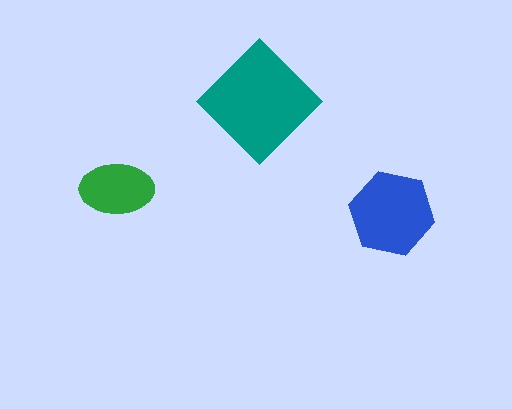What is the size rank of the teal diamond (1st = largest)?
1st.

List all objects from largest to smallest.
The teal diamond, the blue hexagon, the green ellipse.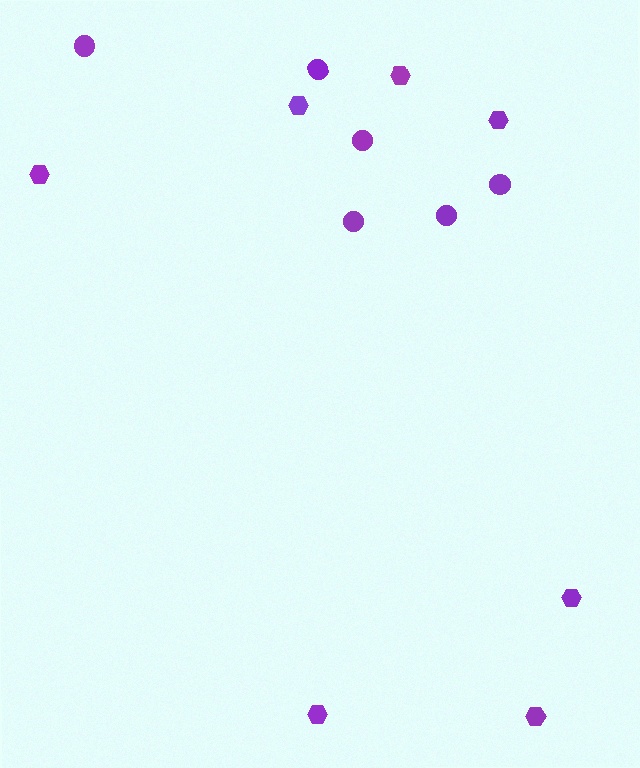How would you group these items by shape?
There are 2 groups: one group of hexagons (7) and one group of circles (6).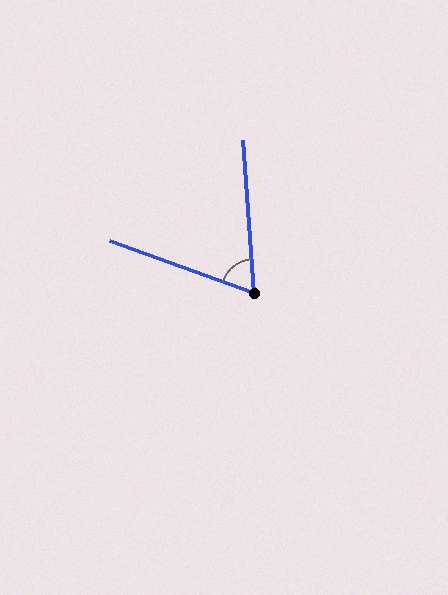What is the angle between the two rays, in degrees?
Approximately 66 degrees.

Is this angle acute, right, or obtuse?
It is acute.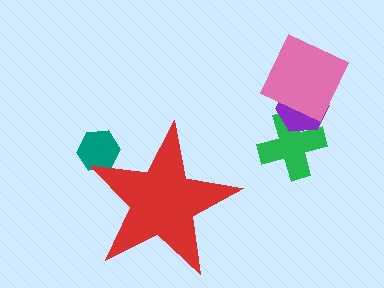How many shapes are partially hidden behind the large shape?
1 shape is partially hidden.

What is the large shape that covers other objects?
A red star.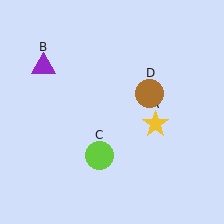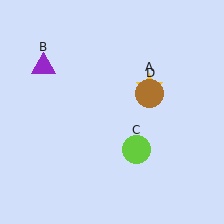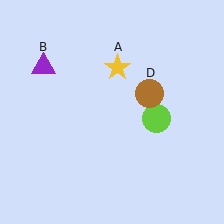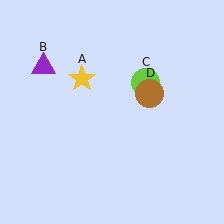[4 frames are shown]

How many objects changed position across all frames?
2 objects changed position: yellow star (object A), lime circle (object C).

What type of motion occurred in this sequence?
The yellow star (object A), lime circle (object C) rotated counterclockwise around the center of the scene.